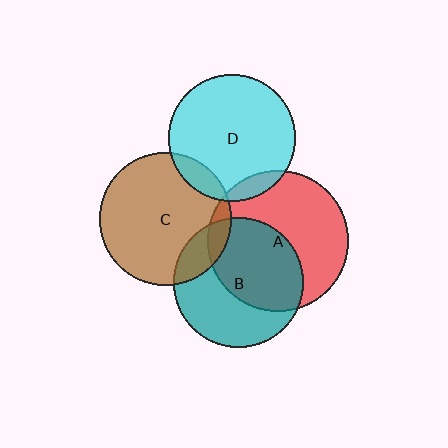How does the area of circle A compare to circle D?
Approximately 1.2 times.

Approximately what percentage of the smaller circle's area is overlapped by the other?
Approximately 10%.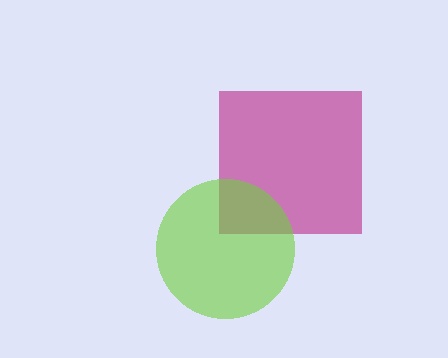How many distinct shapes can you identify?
There are 2 distinct shapes: a magenta square, a lime circle.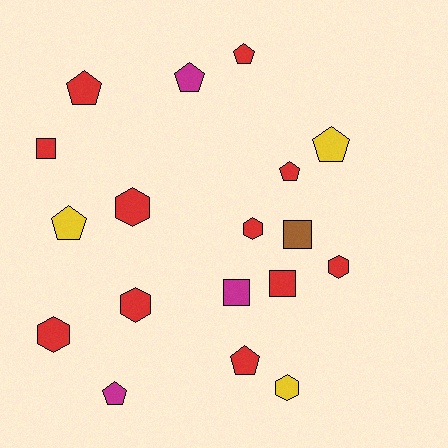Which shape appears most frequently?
Pentagon, with 8 objects.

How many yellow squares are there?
There are no yellow squares.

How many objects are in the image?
There are 18 objects.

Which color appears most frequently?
Red, with 11 objects.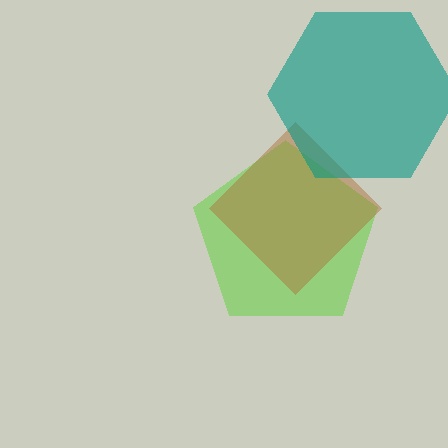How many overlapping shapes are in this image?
There are 3 overlapping shapes in the image.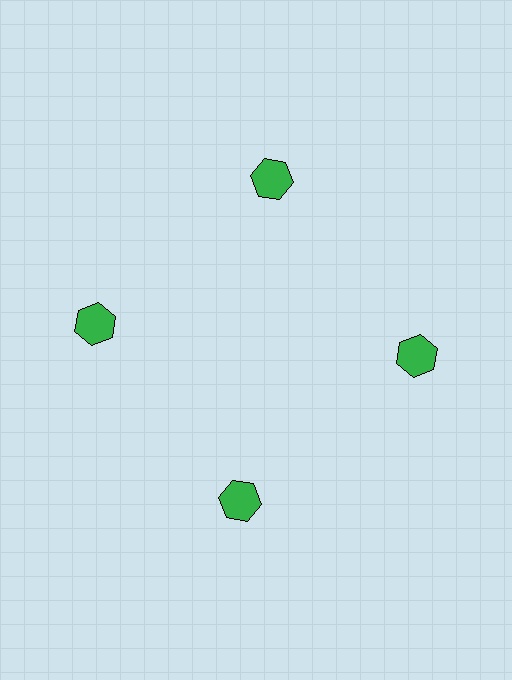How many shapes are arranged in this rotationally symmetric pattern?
There are 4 shapes, arranged in 4 groups of 1.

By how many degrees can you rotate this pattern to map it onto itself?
The pattern maps onto itself every 90 degrees of rotation.